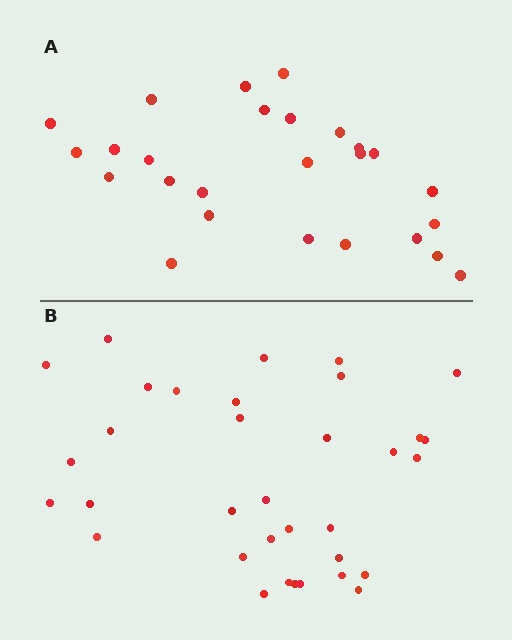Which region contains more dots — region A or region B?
Region B (the bottom region) has more dots.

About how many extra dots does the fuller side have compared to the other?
Region B has roughly 8 or so more dots than region A.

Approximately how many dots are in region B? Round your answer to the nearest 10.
About 30 dots. (The exact count is 34, which rounds to 30.)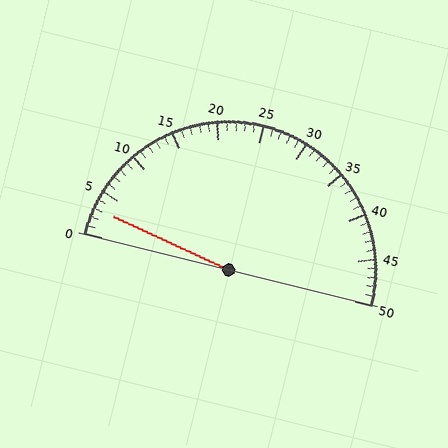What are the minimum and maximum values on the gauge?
The gauge ranges from 0 to 50.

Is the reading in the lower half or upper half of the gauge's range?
The reading is in the lower half of the range (0 to 50).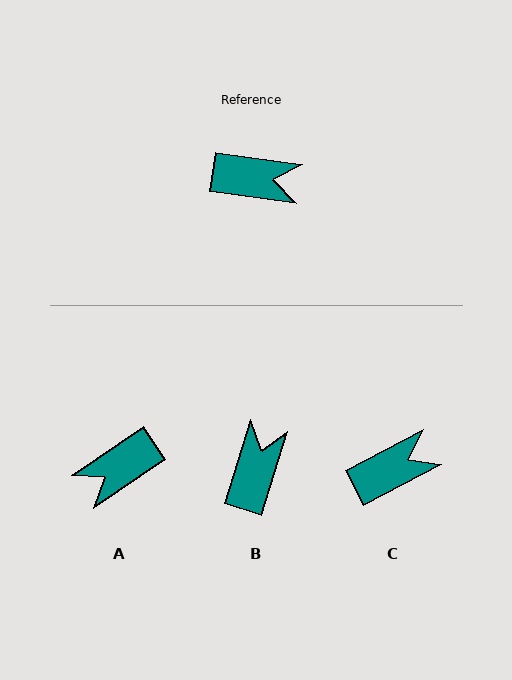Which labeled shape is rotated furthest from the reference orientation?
A, about 138 degrees away.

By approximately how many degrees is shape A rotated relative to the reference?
Approximately 138 degrees clockwise.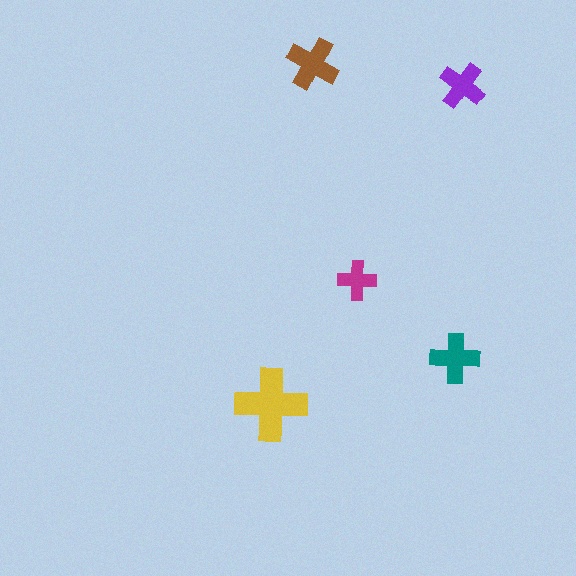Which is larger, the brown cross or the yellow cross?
The yellow one.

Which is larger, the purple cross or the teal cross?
The teal one.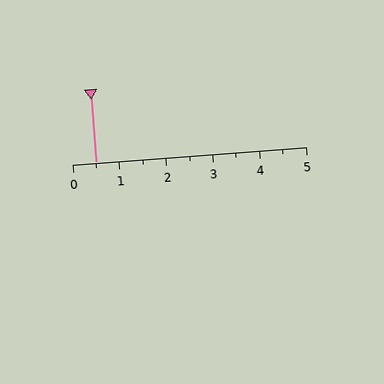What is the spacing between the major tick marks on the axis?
The major ticks are spaced 1 apart.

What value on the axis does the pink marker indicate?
The marker indicates approximately 0.5.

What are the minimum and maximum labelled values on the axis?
The axis runs from 0 to 5.